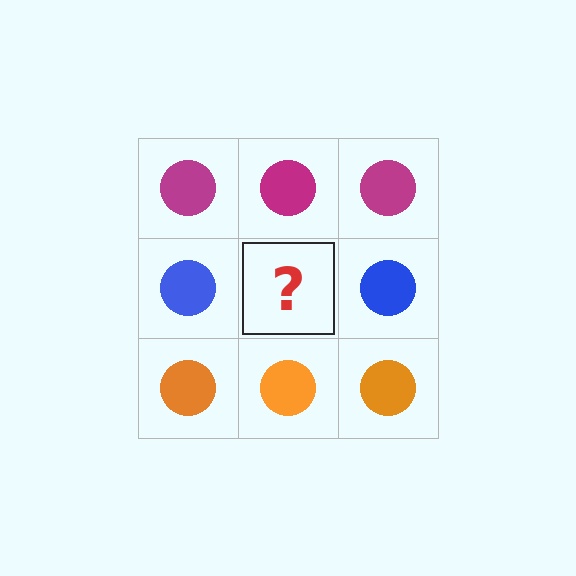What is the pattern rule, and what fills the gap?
The rule is that each row has a consistent color. The gap should be filled with a blue circle.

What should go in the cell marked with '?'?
The missing cell should contain a blue circle.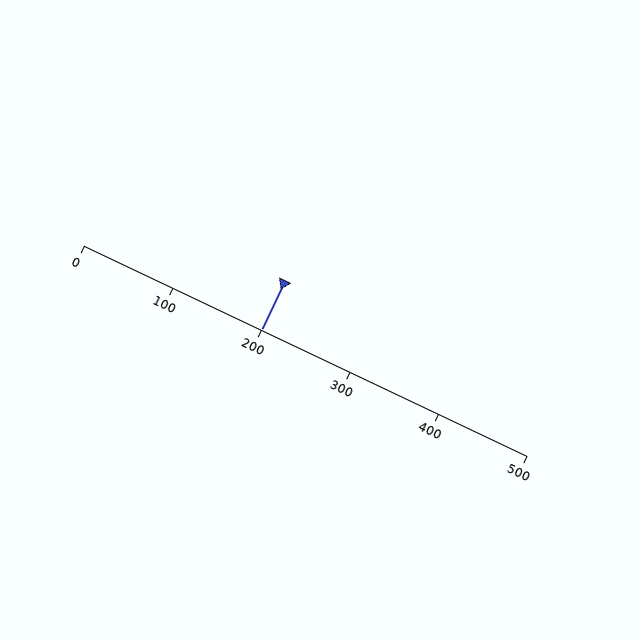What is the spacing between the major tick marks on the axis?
The major ticks are spaced 100 apart.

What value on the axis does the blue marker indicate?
The marker indicates approximately 200.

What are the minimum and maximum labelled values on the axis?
The axis runs from 0 to 500.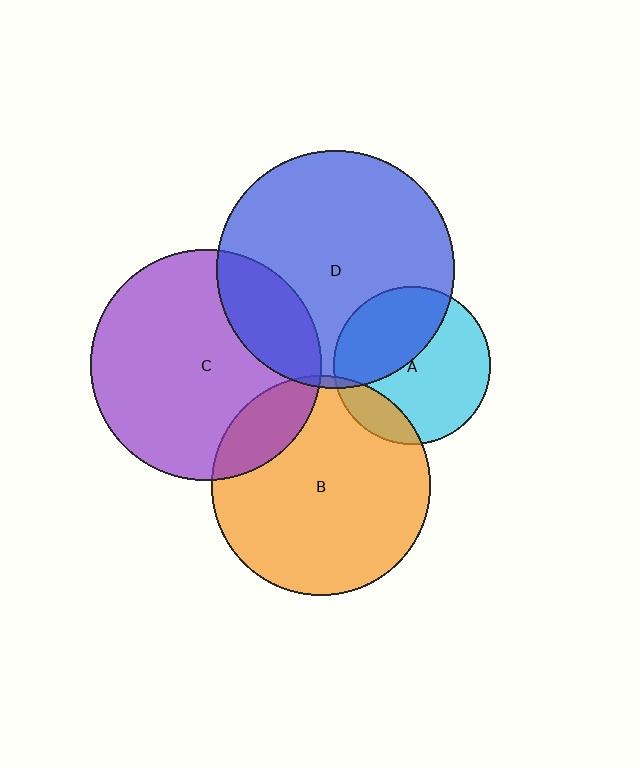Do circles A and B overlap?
Yes.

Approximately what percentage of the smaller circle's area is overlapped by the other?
Approximately 15%.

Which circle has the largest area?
Circle D (blue).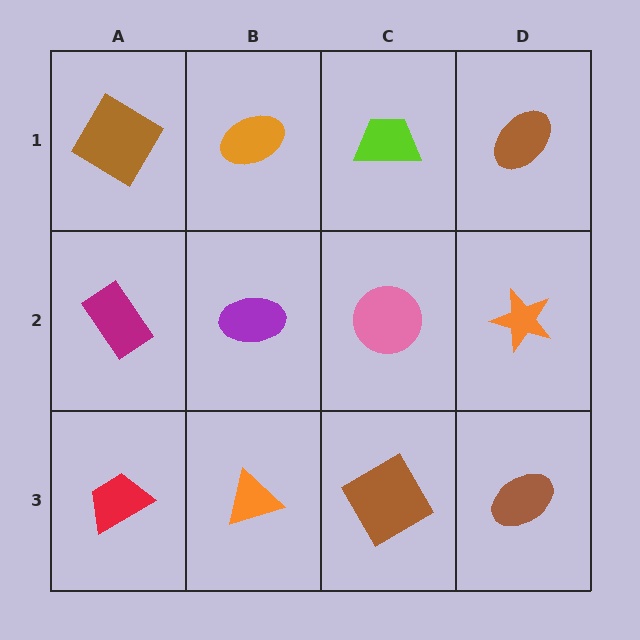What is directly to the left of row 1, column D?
A lime trapezoid.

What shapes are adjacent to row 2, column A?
A brown diamond (row 1, column A), a red trapezoid (row 3, column A), a purple ellipse (row 2, column B).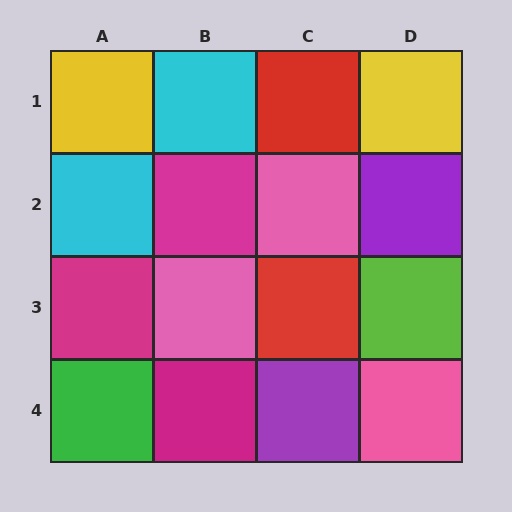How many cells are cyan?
2 cells are cyan.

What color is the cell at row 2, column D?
Purple.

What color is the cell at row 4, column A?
Green.